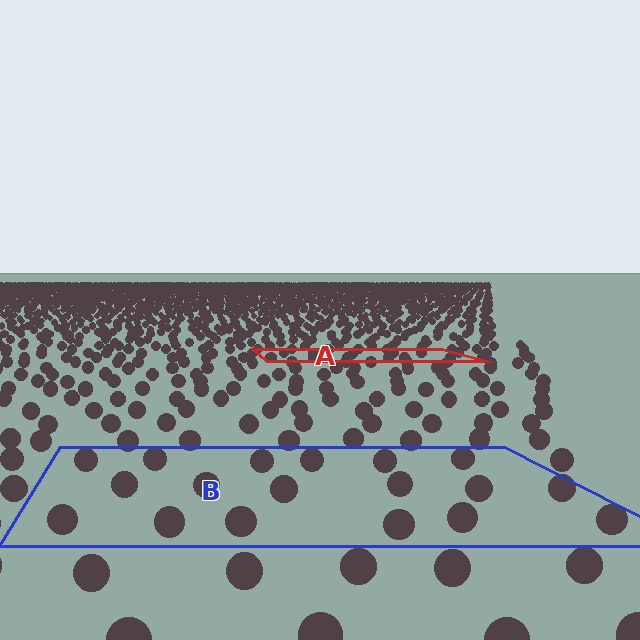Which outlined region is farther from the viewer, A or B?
Region A is farther from the viewer — the texture elements inside it appear smaller and more densely packed.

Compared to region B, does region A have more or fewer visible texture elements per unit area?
Region A has more texture elements per unit area — they are packed more densely because it is farther away.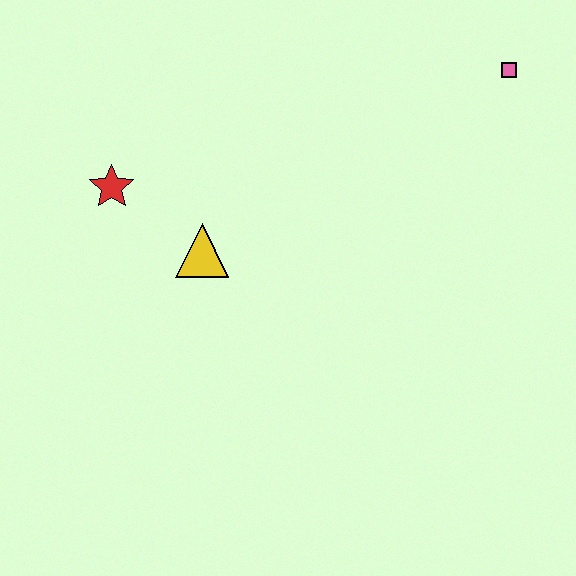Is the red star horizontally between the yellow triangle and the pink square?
No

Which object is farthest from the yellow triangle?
The pink square is farthest from the yellow triangle.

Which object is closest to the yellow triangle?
The red star is closest to the yellow triangle.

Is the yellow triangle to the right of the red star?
Yes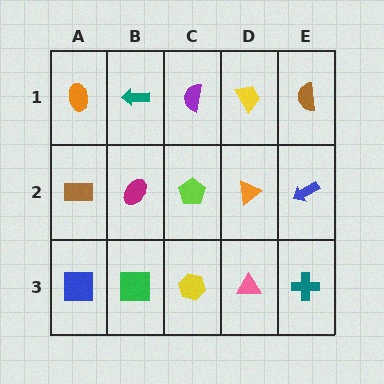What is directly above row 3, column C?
A lime pentagon.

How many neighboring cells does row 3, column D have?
3.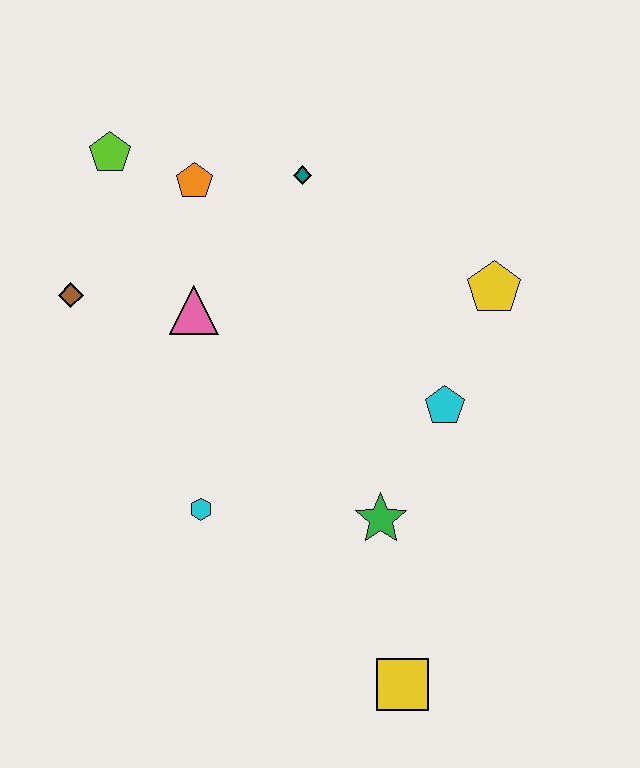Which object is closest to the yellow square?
The green star is closest to the yellow square.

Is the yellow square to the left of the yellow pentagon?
Yes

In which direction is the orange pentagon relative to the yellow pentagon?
The orange pentagon is to the left of the yellow pentagon.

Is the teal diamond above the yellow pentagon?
Yes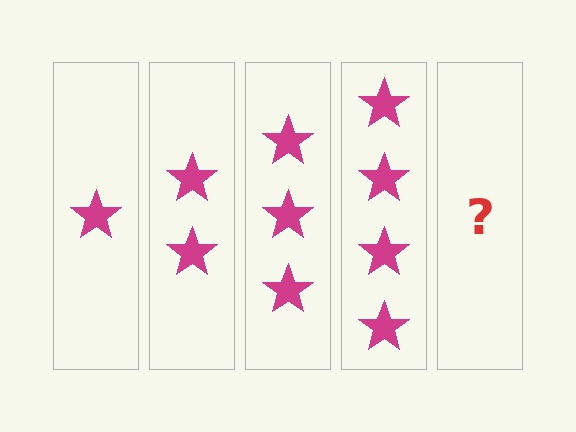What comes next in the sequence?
The next element should be 5 stars.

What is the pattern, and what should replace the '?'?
The pattern is that each step adds one more star. The '?' should be 5 stars.